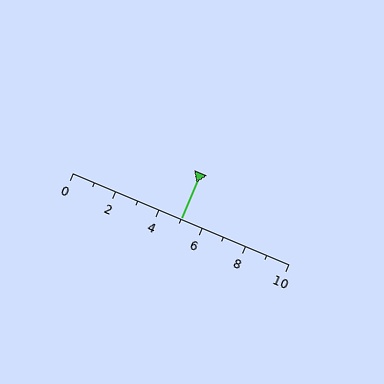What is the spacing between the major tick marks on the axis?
The major ticks are spaced 2 apart.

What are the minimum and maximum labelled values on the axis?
The axis runs from 0 to 10.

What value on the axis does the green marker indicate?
The marker indicates approximately 5.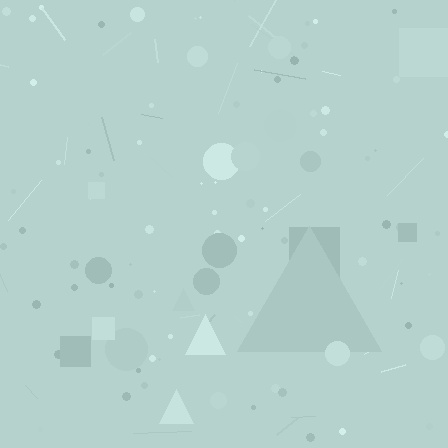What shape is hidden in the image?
A triangle is hidden in the image.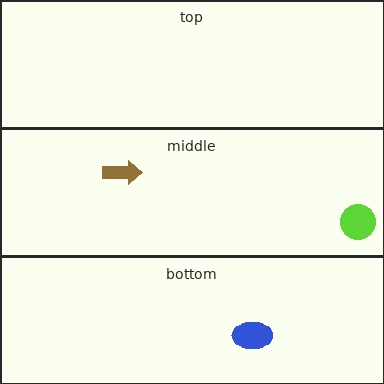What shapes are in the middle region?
The brown arrow, the lime circle.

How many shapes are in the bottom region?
1.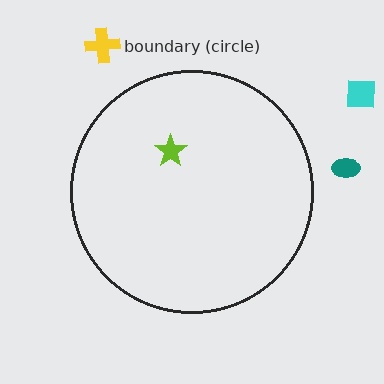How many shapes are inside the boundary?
1 inside, 3 outside.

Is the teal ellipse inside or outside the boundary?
Outside.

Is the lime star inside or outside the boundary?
Inside.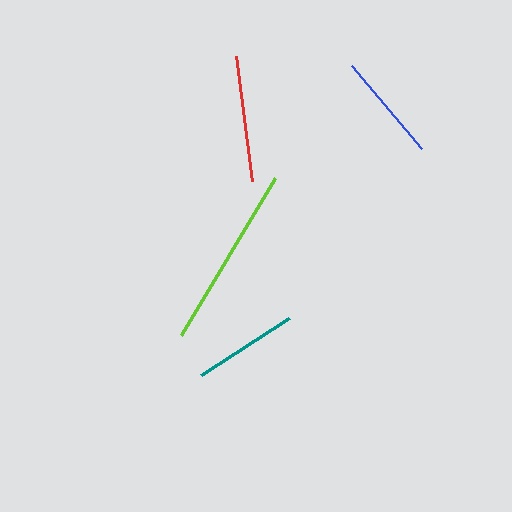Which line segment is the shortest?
The teal line is the shortest at approximately 105 pixels.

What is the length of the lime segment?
The lime segment is approximately 182 pixels long.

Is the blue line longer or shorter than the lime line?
The lime line is longer than the blue line.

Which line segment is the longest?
The lime line is the longest at approximately 182 pixels.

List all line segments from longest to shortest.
From longest to shortest: lime, red, blue, teal.